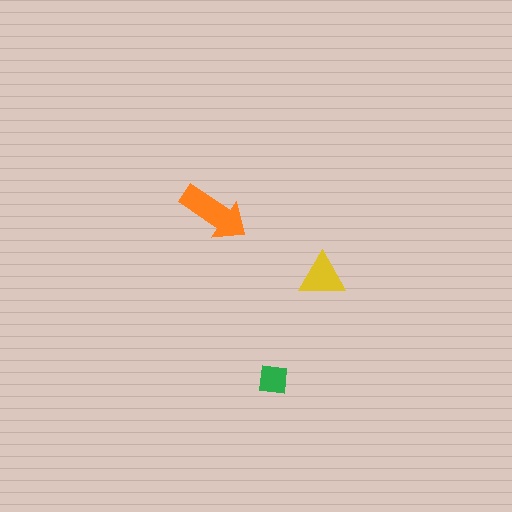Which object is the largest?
The orange arrow.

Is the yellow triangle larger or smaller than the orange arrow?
Smaller.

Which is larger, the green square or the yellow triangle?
The yellow triangle.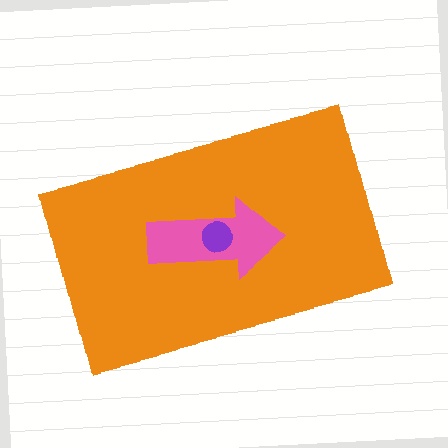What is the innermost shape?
The purple circle.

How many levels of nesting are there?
3.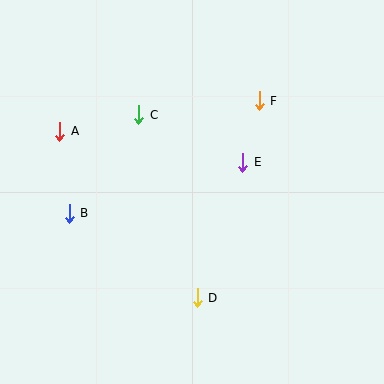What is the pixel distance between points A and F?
The distance between A and F is 202 pixels.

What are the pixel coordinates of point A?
Point A is at (60, 131).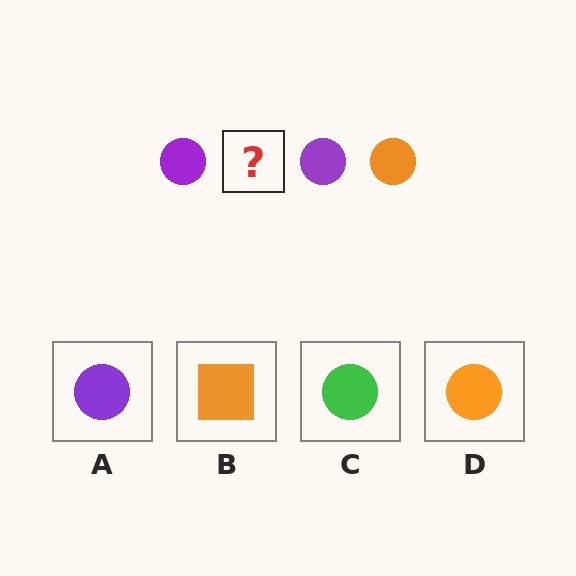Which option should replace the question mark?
Option D.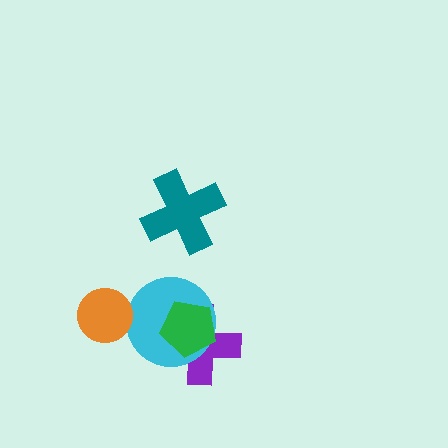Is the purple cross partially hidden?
Yes, it is partially covered by another shape.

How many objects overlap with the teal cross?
0 objects overlap with the teal cross.